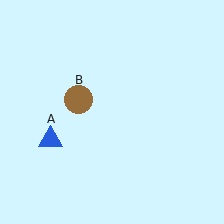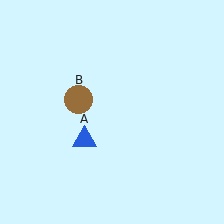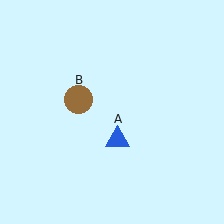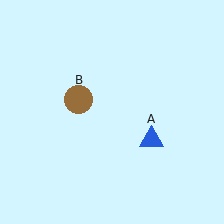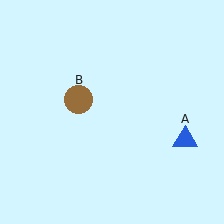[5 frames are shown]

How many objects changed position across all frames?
1 object changed position: blue triangle (object A).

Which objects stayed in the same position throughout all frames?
Brown circle (object B) remained stationary.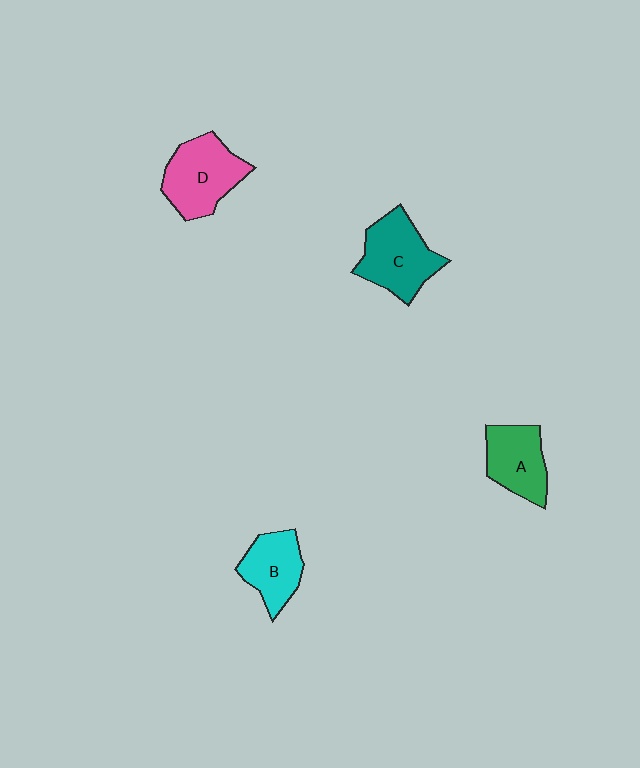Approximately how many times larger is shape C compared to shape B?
Approximately 1.3 times.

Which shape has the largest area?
Shape D (pink).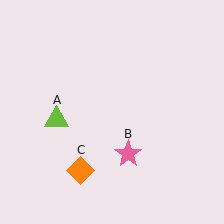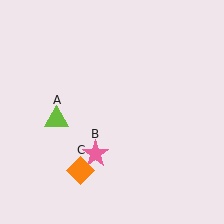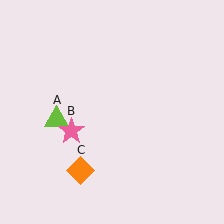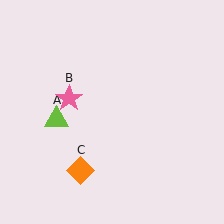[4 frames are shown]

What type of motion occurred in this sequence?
The pink star (object B) rotated clockwise around the center of the scene.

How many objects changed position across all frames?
1 object changed position: pink star (object B).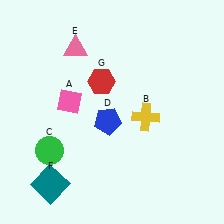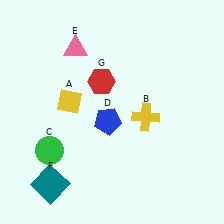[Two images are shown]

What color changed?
The diamond (A) changed from pink in Image 1 to yellow in Image 2.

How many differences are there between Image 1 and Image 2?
There is 1 difference between the two images.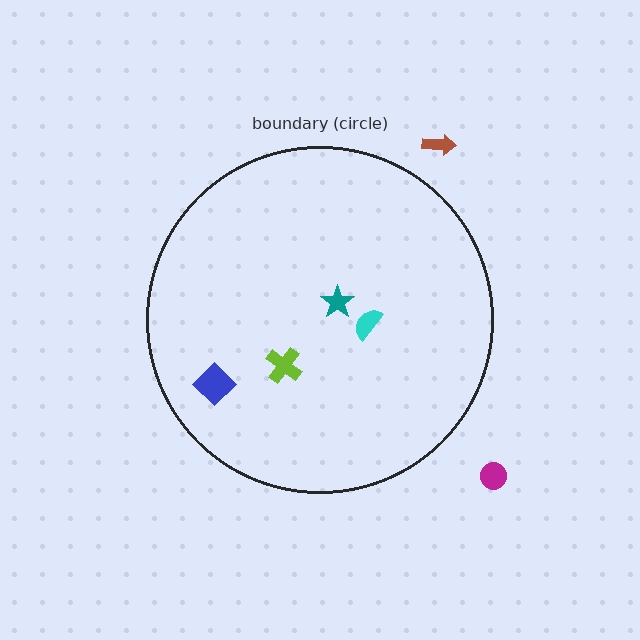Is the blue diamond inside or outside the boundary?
Inside.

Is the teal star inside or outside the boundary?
Inside.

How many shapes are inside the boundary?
4 inside, 2 outside.